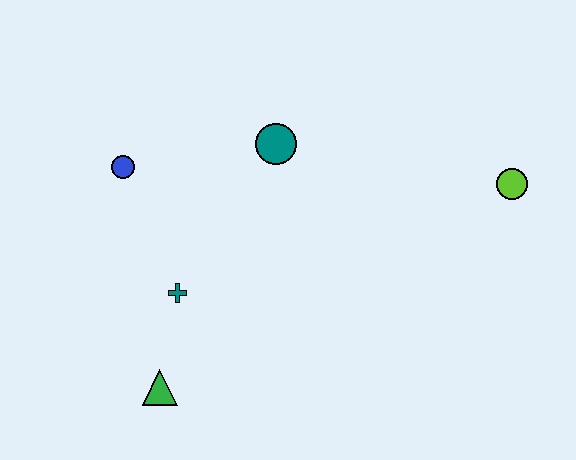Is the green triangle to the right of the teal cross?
No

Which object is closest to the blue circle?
The teal cross is closest to the blue circle.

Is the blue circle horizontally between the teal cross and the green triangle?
No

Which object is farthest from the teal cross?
The lime circle is farthest from the teal cross.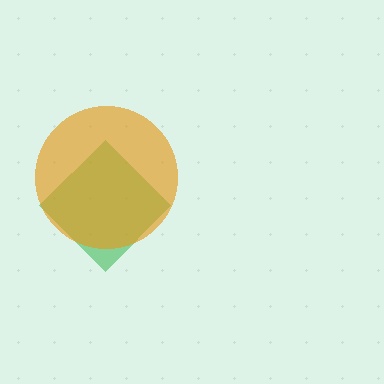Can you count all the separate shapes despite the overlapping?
Yes, there are 2 separate shapes.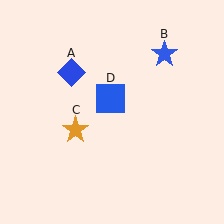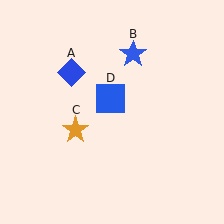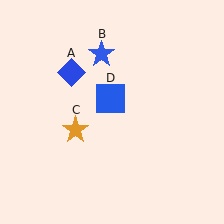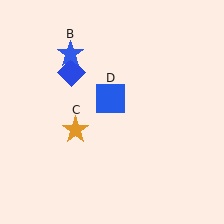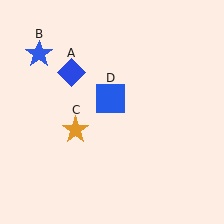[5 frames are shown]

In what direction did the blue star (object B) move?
The blue star (object B) moved left.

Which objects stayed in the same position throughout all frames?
Blue diamond (object A) and orange star (object C) and blue square (object D) remained stationary.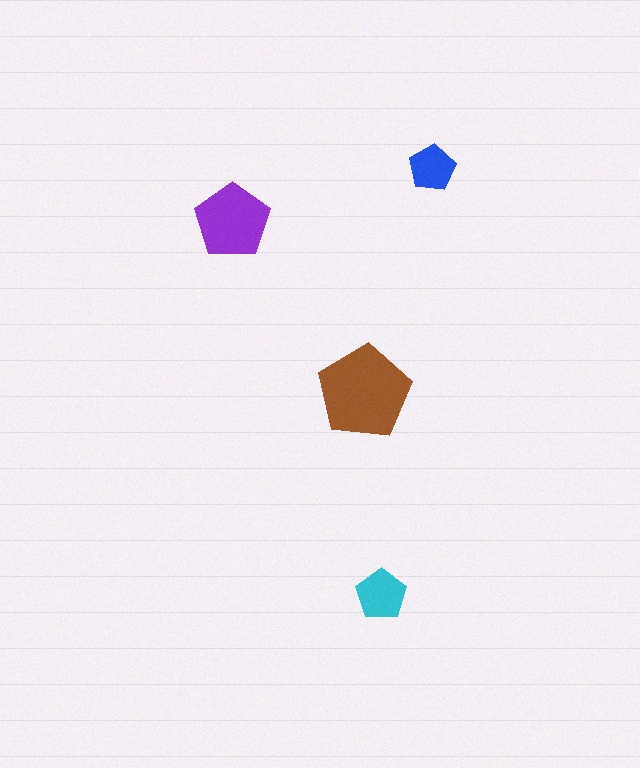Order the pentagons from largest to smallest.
the brown one, the purple one, the cyan one, the blue one.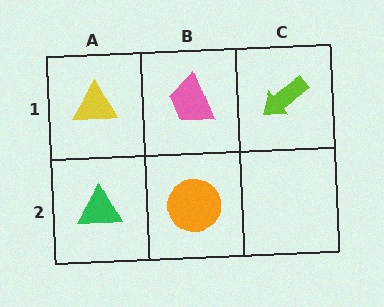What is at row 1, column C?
A lime arrow.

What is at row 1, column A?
A yellow triangle.